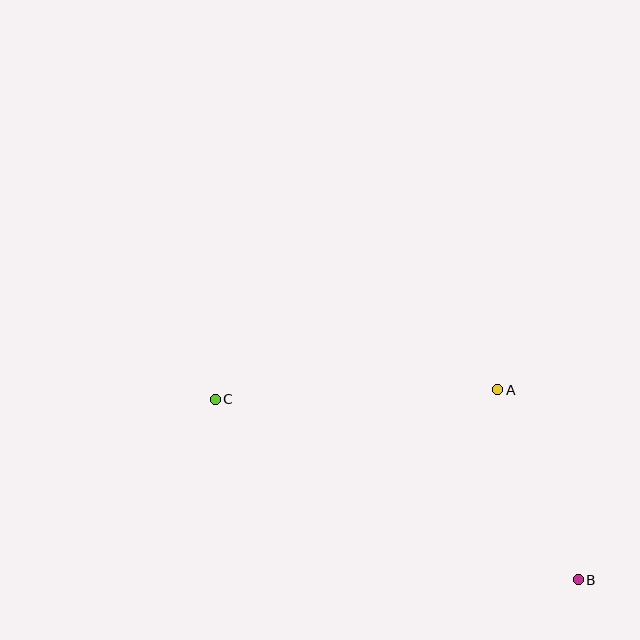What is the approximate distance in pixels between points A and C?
The distance between A and C is approximately 282 pixels.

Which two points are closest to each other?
Points A and B are closest to each other.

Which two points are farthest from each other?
Points B and C are farthest from each other.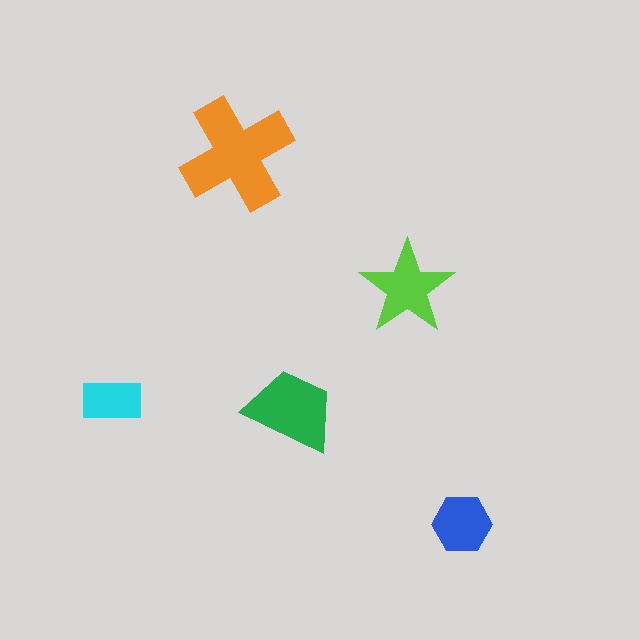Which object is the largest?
The orange cross.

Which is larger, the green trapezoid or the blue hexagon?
The green trapezoid.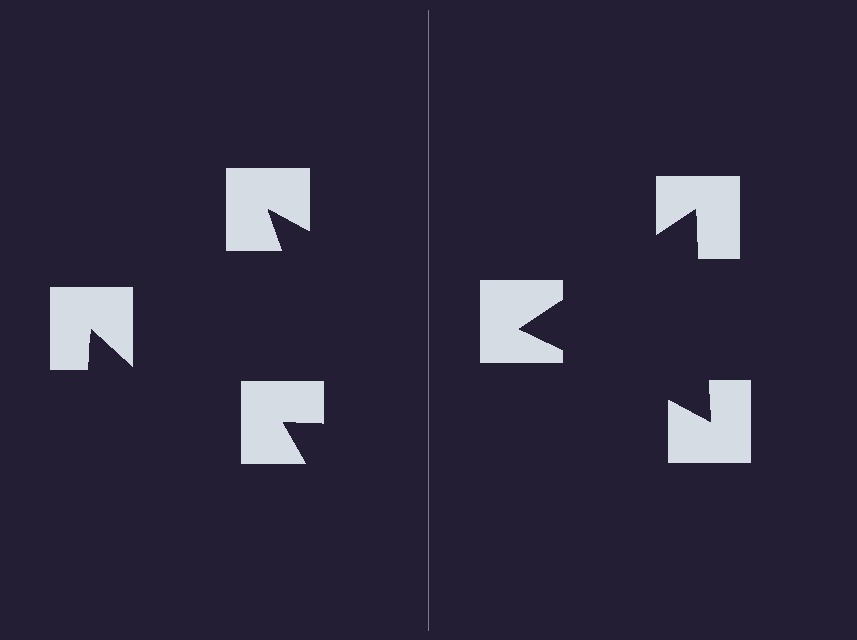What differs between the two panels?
The notched squares are positioned identically on both sides; only the wedge orientations differ. On the right they align to a triangle; on the left they are misaligned.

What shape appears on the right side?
An illusory triangle.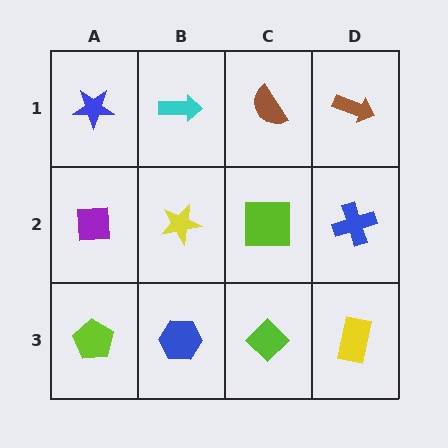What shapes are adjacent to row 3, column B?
A yellow star (row 2, column B), a lime pentagon (row 3, column A), a lime diamond (row 3, column C).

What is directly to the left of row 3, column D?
A lime diamond.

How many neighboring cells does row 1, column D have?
2.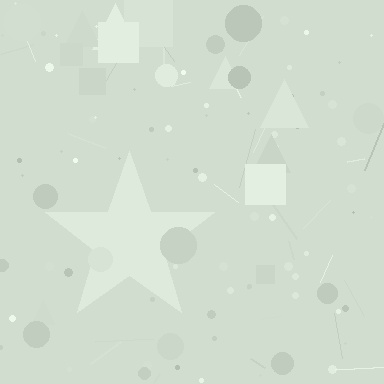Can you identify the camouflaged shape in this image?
The camouflaged shape is a star.